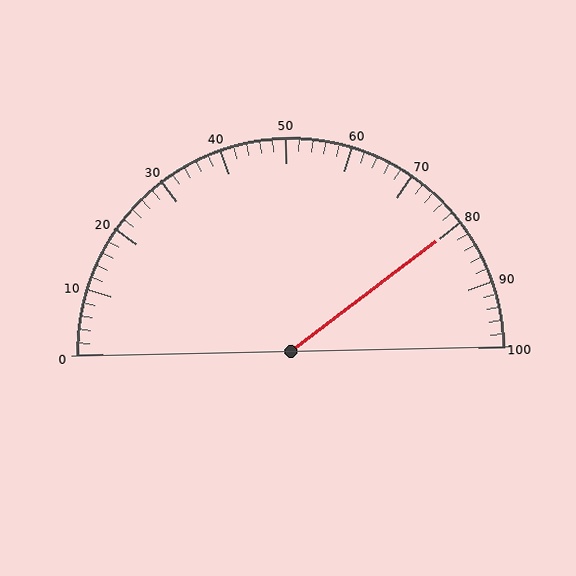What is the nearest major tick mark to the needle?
The nearest major tick mark is 80.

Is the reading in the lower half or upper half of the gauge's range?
The reading is in the upper half of the range (0 to 100).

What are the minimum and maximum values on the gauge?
The gauge ranges from 0 to 100.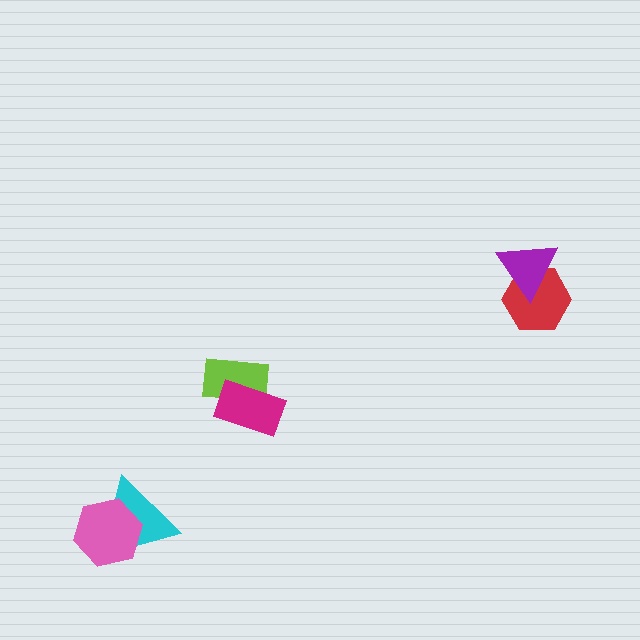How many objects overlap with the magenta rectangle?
1 object overlaps with the magenta rectangle.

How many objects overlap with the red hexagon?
1 object overlaps with the red hexagon.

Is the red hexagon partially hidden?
Yes, it is partially covered by another shape.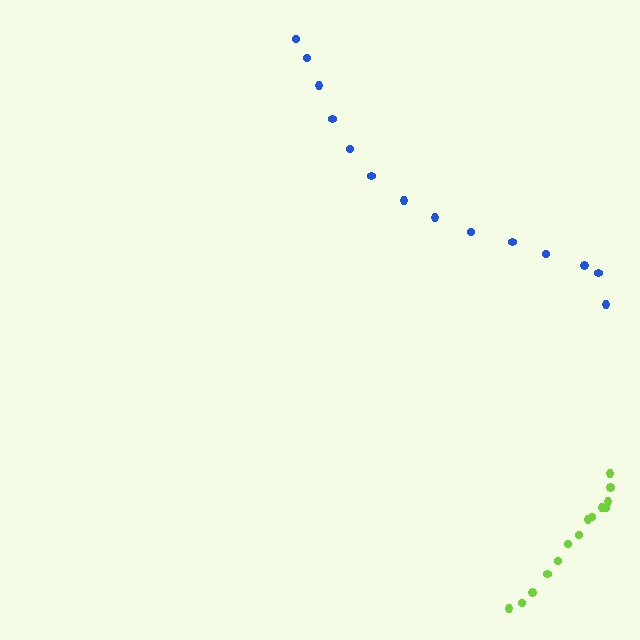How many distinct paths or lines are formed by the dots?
There are 2 distinct paths.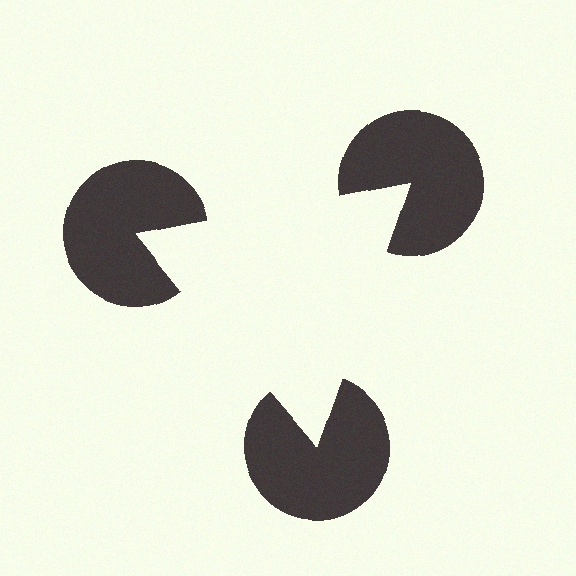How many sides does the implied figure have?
3 sides.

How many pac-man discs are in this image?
There are 3 — one at each vertex of the illusory triangle.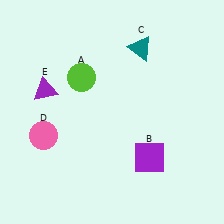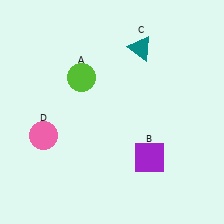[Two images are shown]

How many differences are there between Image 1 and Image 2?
There is 1 difference between the two images.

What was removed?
The purple triangle (E) was removed in Image 2.